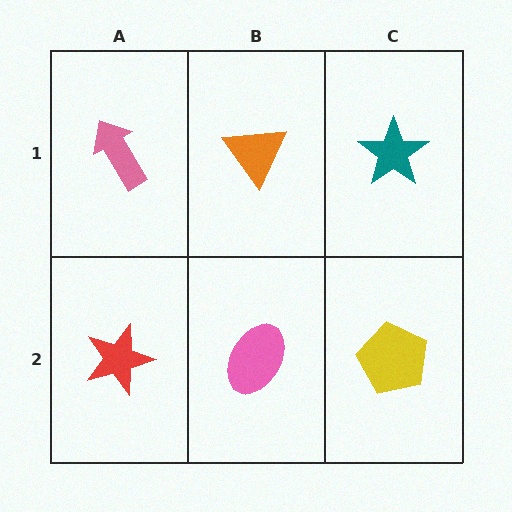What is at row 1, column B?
An orange triangle.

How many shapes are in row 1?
3 shapes.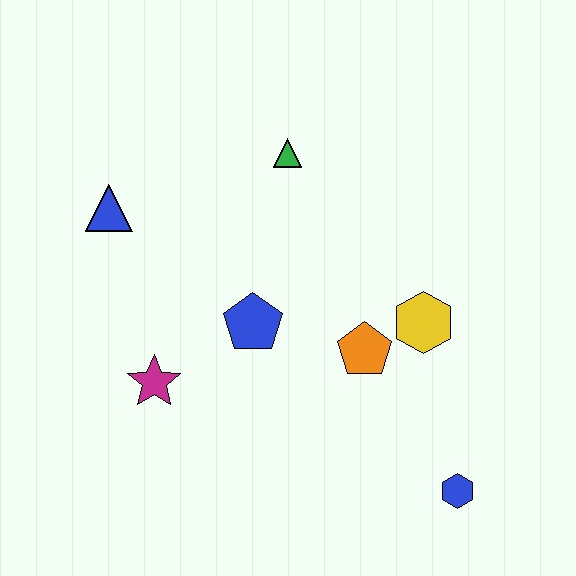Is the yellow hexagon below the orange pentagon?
No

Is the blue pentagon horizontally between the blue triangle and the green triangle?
Yes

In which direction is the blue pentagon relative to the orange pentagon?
The blue pentagon is to the left of the orange pentagon.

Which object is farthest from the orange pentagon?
The blue triangle is farthest from the orange pentagon.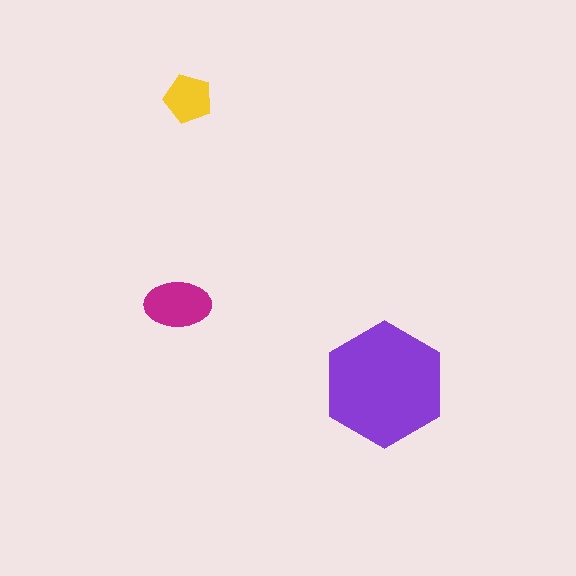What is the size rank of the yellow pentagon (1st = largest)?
3rd.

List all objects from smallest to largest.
The yellow pentagon, the magenta ellipse, the purple hexagon.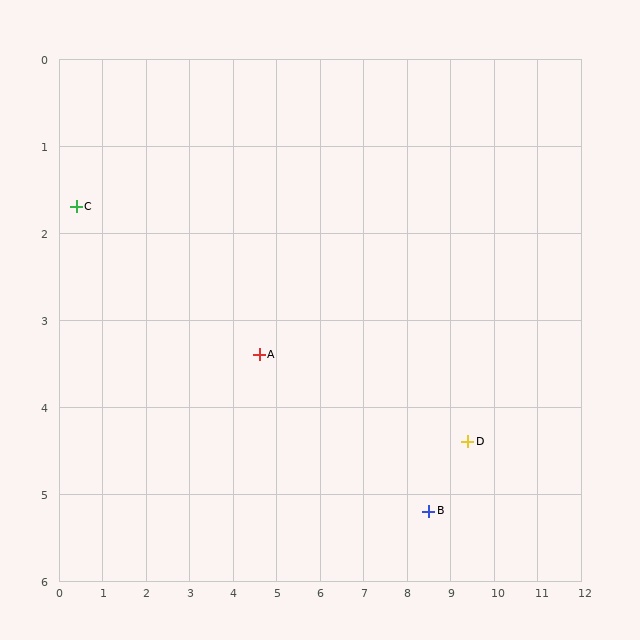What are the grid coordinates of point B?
Point B is at approximately (8.5, 5.2).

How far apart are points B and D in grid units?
Points B and D are about 1.2 grid units apart.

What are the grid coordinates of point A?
Point A is at approximately (4.6, 3.4).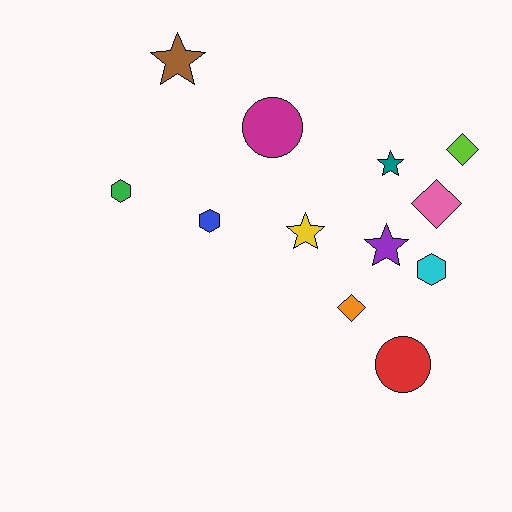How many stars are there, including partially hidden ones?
There are 4 stars.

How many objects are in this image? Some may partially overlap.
There are 12 objects.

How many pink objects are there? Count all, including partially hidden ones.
There is 1 pink object.